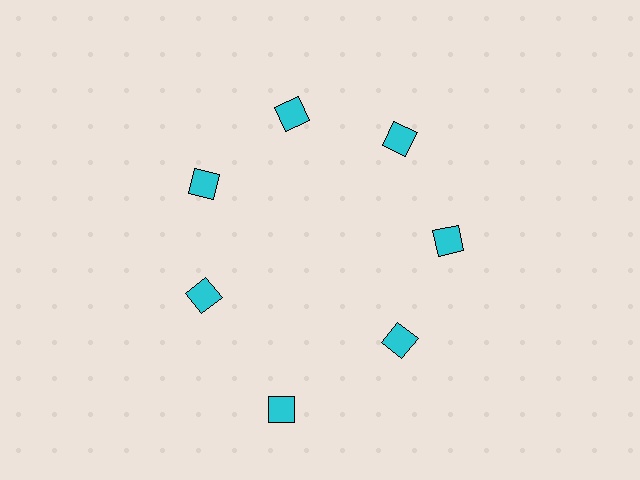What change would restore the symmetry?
The symmetry would be restored by moving it inward, back onto the ring so that all 7 diamonds sit at equal angles and equal distance from the center.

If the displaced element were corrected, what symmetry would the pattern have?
It would have 7-fold rotational symmetry — the pattern would map onto itself every 51 degrees.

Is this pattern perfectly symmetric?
No. The 7 cyan diamonds are arranged in a ring, but one element near the 6 o'clock position is pushed outward from the center, breaking the 7-fold rotational symmetry.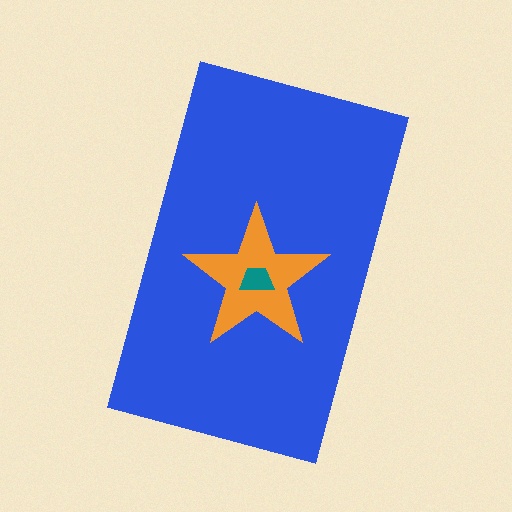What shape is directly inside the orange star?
The teal trapezoid.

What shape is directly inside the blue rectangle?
The orange star.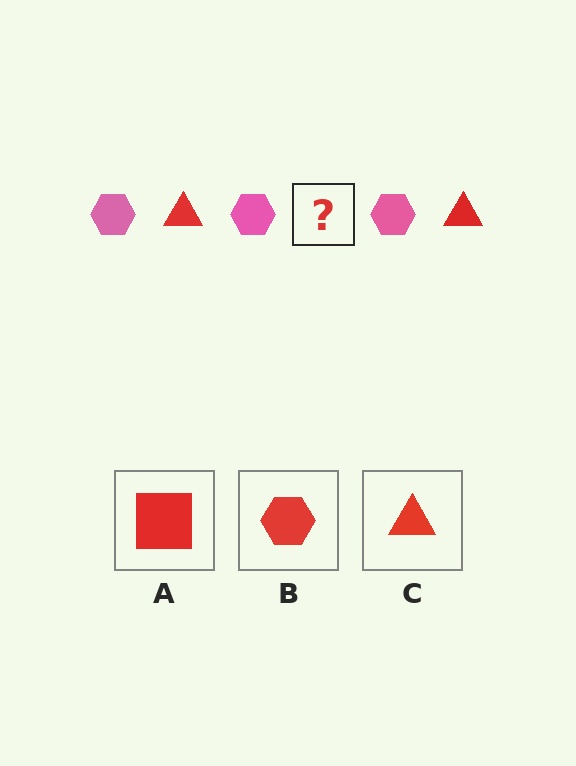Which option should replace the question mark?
Option C.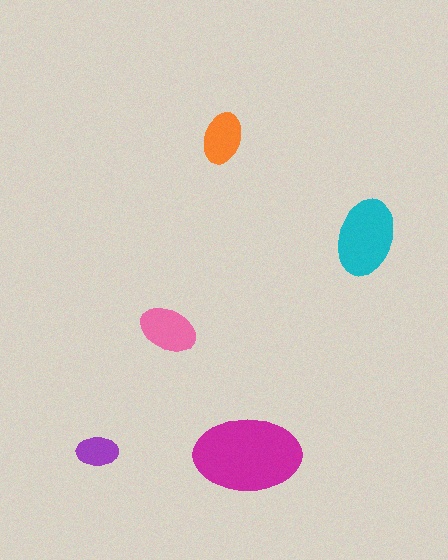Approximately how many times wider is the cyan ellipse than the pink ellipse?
About 1.5 times wider.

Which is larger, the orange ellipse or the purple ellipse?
The orange one.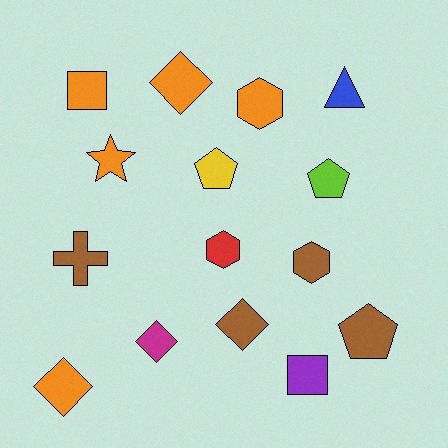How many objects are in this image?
There are 15 objects.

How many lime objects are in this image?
There is 1 lime object.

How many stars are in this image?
There is 1 star.